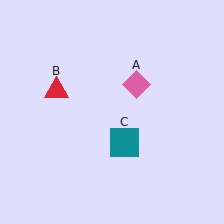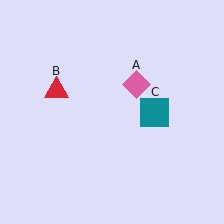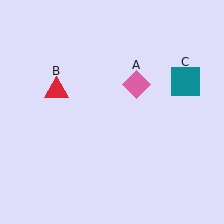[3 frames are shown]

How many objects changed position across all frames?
1 object changed position: teal square (object C).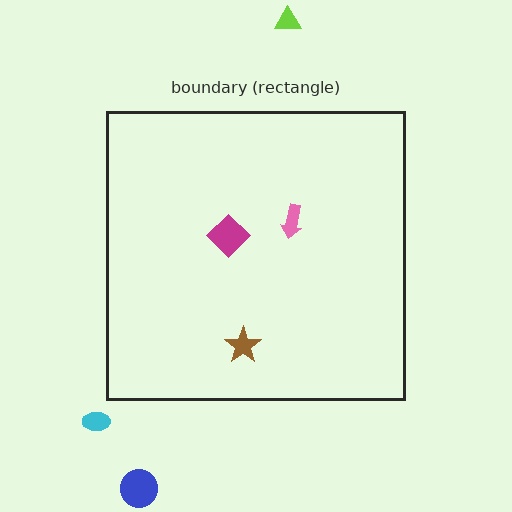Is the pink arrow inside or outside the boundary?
Inside.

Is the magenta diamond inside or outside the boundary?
Inside.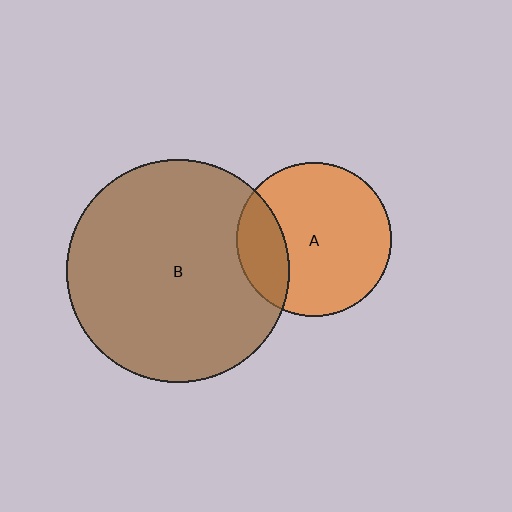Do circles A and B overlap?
Yes.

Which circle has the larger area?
Circle B (brown).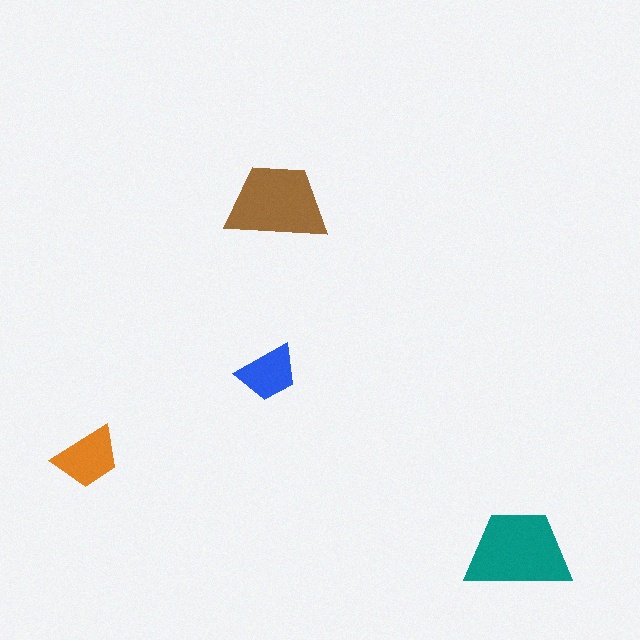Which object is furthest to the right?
The teal trapezoid is rightmost.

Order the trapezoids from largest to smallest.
the teal one, the brown one, the orange one, the blue one.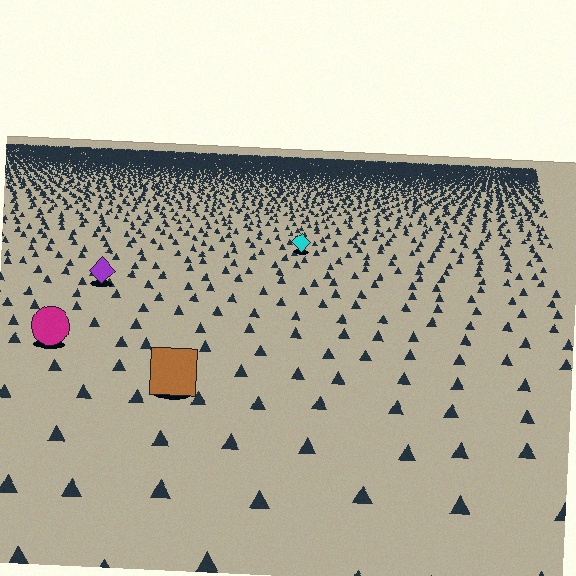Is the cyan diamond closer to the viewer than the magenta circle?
No. The magenta circle is closer — you can tell from the texture gradient: the ground texture is coarser near it.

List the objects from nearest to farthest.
From nearest to farthest: the brown square, the magenta circle, the purple diamond, the cyan diamond.